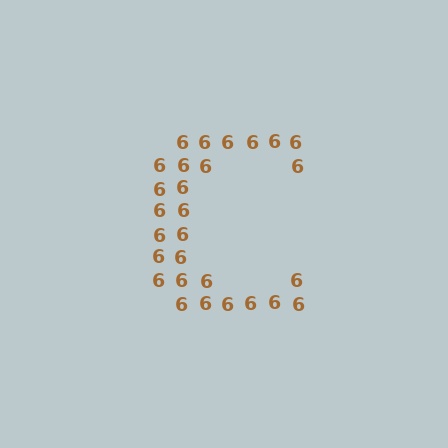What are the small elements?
The small elements are digit 6's.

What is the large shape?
The large shape is the letter C.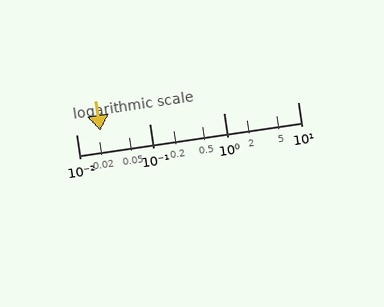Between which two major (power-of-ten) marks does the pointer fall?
The pointer is between 0.01 and 0.1.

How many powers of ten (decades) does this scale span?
The scale spans 3 decades, from 0.01 to 10.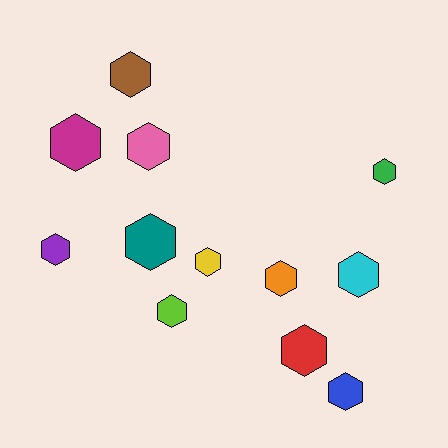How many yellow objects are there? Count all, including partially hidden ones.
There is 1 yellow object.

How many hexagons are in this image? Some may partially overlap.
There are 12 hexagons.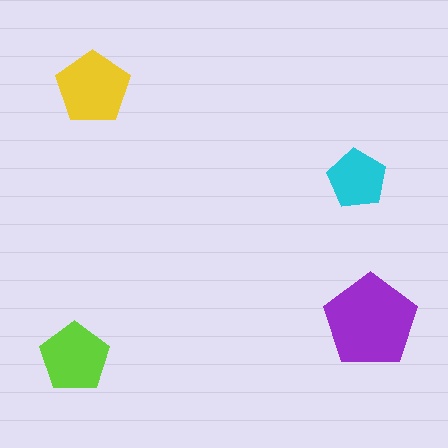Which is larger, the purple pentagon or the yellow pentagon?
The purple one.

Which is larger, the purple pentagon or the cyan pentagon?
The purple one.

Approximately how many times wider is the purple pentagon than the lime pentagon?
About 1.5 times wider.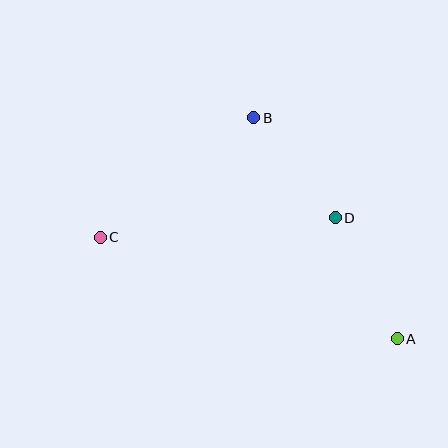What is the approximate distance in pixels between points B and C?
The distance between B and C is approximately 194 pixels.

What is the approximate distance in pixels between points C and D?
The distance between C and D is approximately 236 pixels.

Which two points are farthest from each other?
Points A and C are farthest from each other.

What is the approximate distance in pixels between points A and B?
The distance between A and B is approximately 263 pixels.